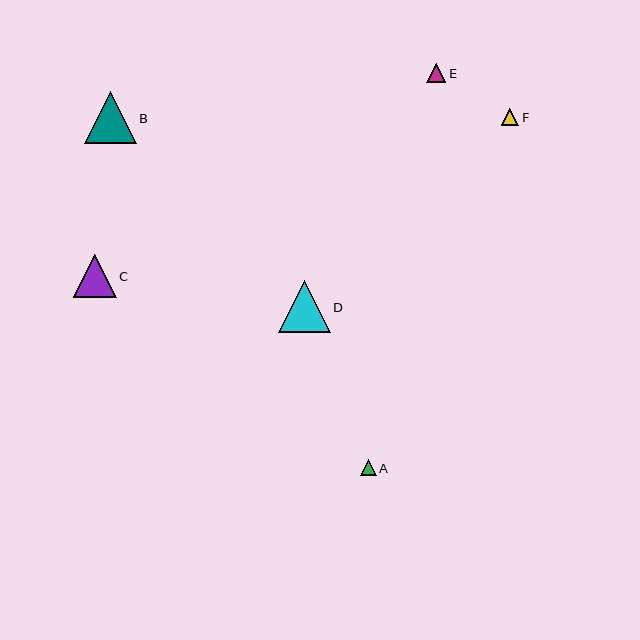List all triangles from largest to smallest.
From largest to smallest: B, D, C, E, F, A.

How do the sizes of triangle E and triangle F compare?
Triangle E and triangle F are approximately the same size.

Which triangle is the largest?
Triangle B is the largest with a size of approximately 52 pixels.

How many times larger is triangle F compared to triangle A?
Triangle F is approximately 1.1 times the size of triangle A.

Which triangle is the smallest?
Triangle A is the smallest with a size of approximately 16 pixels.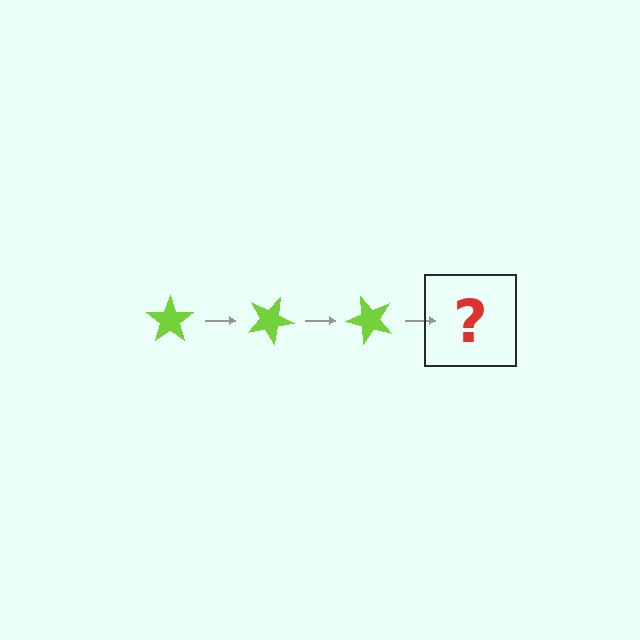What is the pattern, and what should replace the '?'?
The pattern is that the star rotates 25 degrees each step. The '?' should be a lime star rotated 75 degrees.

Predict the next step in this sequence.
The next step is a lime star rotated 75 degrees.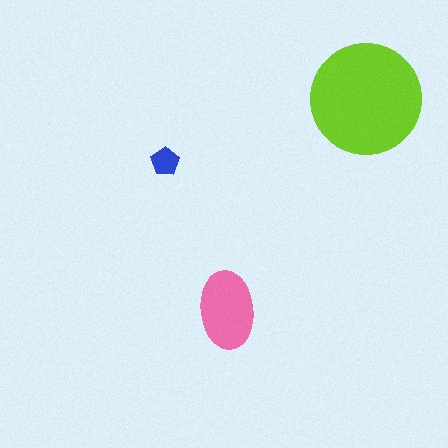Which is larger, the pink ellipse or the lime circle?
The lime circle.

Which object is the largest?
The lime circle.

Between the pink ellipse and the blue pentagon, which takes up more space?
The pink ellipse.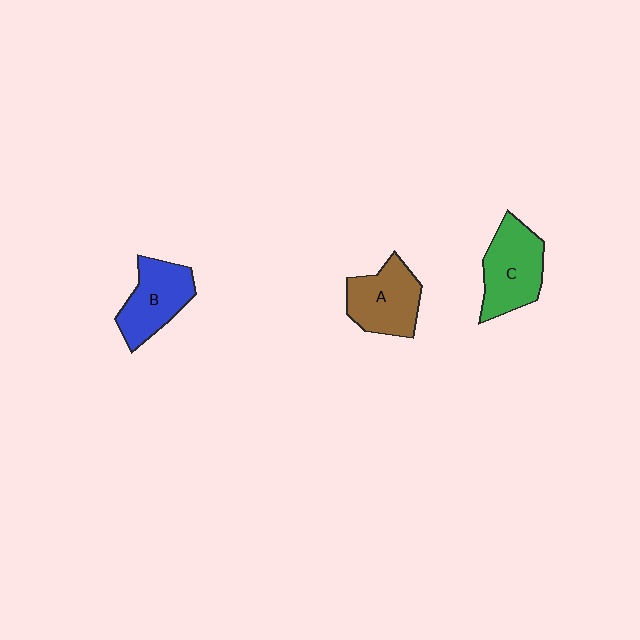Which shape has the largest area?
Shape C (green).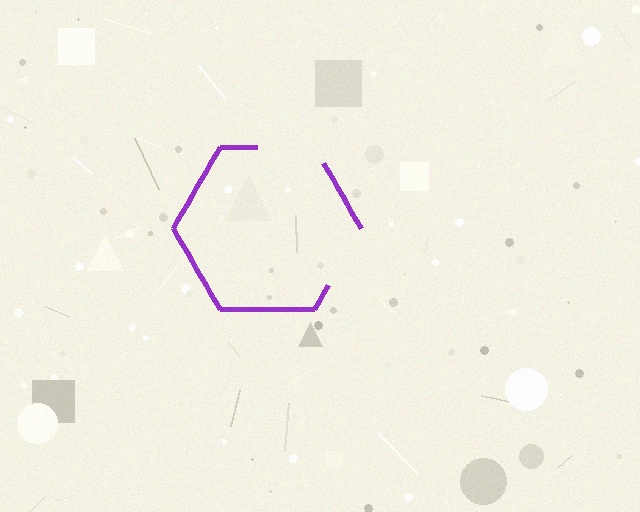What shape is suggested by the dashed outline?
The dashed outline suggests a hexagon.